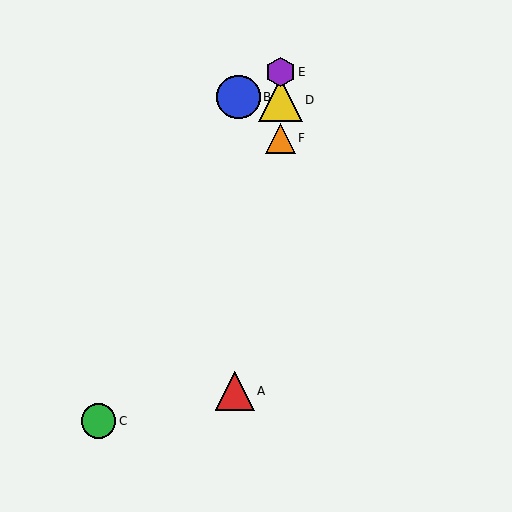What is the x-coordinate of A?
Object A is at x≈235.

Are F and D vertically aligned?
Yes, both are at x≈280.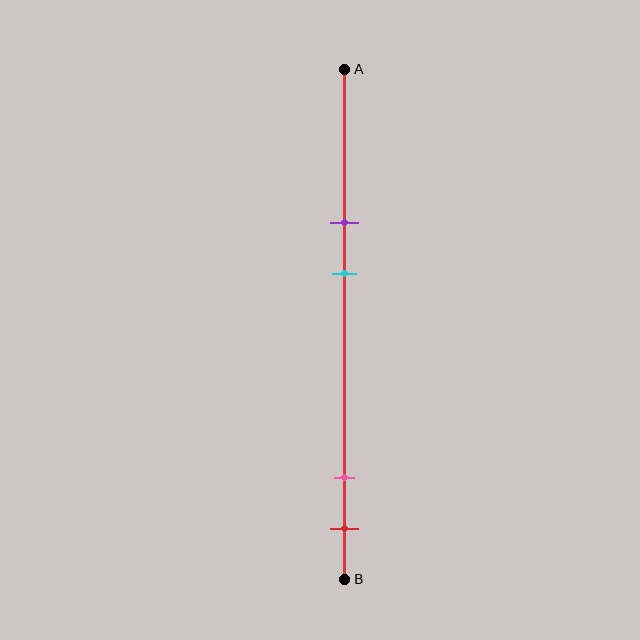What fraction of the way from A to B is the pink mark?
The pink mark is approximately 80% (0.8) of the way from A to B.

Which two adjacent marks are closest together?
The pink and red marks are the closest adjacent pair.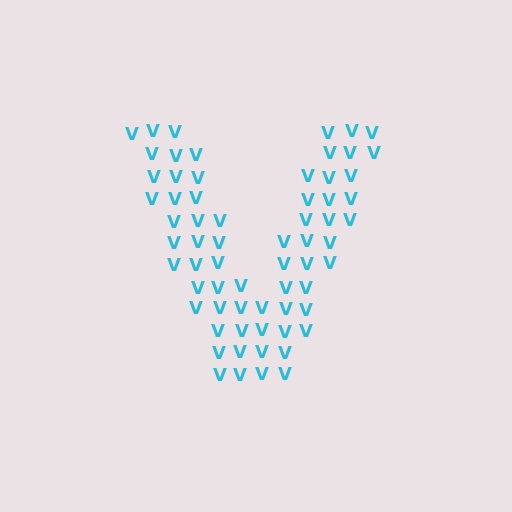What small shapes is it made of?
It is made of small letter V's.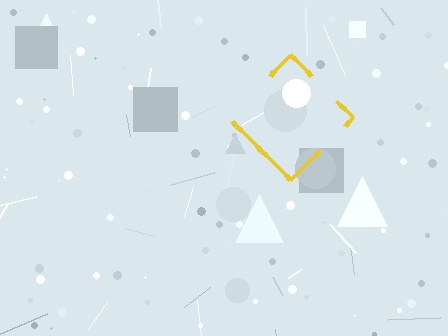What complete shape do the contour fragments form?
The contour fragments form a diamond.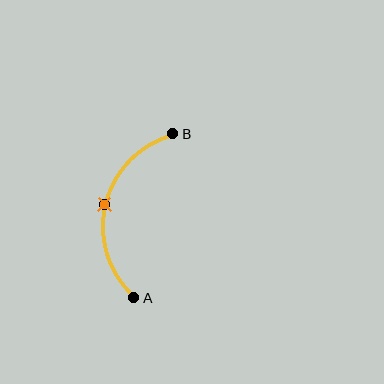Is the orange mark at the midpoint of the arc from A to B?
Yes. The orange mark lies on the arc at equal arc-length from both A and B — it is the arc midpoint.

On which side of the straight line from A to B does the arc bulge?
The arc bulges to the left of the straight line connecting A and B.